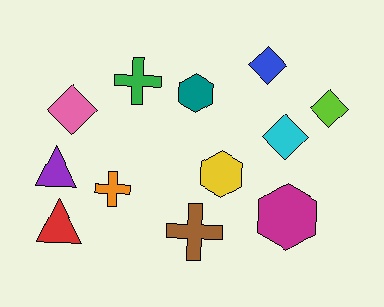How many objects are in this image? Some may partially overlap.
There are 12 objects.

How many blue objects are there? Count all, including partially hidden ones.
There is 1 blue object.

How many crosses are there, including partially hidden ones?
There are 3 crosses.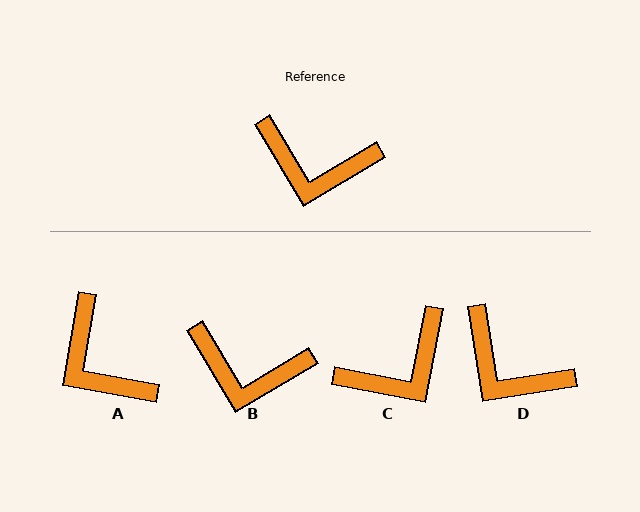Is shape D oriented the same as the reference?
No, it is off by about 22 degrees.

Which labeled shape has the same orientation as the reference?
B.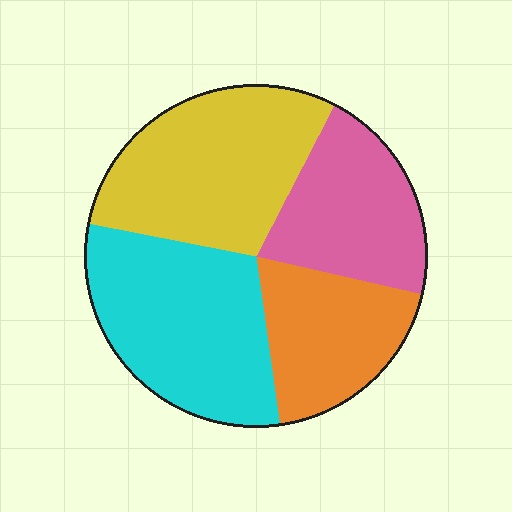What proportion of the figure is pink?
Pink takes up about one fifth (1/5) of the figure.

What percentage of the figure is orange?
Orange covers 19% of the figure.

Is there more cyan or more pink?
Cyan.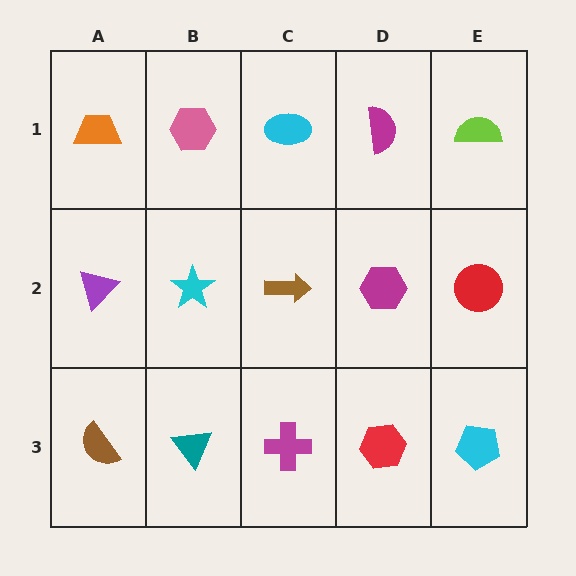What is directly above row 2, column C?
A cyan ellipse.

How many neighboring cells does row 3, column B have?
3.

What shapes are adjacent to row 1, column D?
A magenta hexagon (row 2, column D), a cyan ellipse (row 1, column C), a lime semicircle (row 1, column E).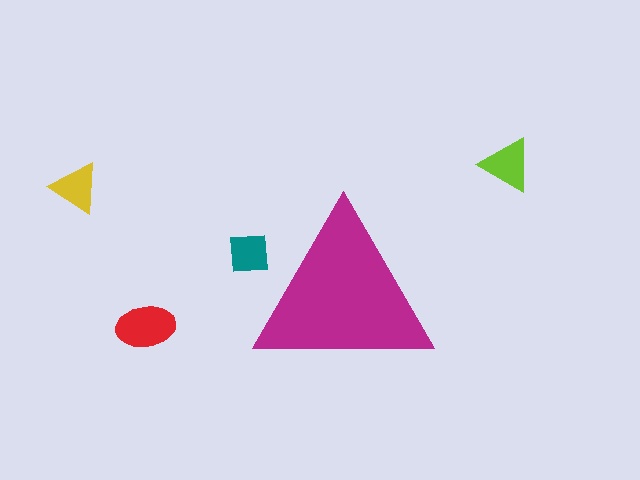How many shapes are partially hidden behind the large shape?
1 shape is partially hidden.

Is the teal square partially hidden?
Yes, the teal square is partially hidden behind the magenta triangle.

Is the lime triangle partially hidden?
No, the lime triangle is fully visible.